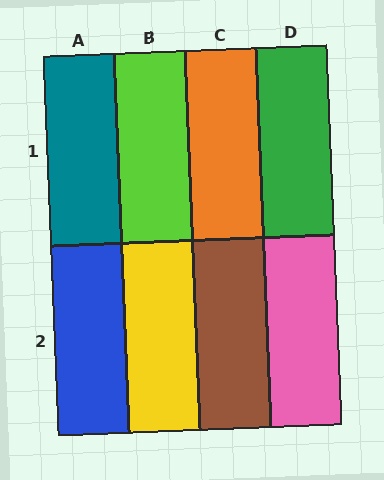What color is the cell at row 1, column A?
Teal.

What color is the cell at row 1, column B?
Lime.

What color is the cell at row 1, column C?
Orange.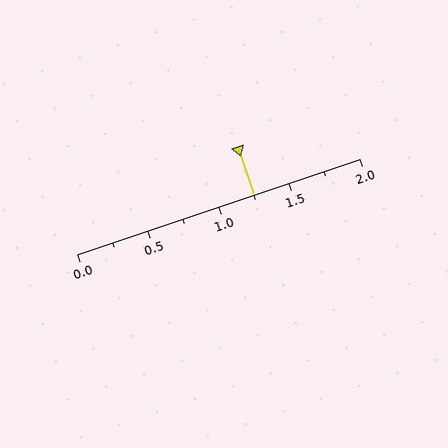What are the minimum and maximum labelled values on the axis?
The axis runs from 0.0 to 2.0.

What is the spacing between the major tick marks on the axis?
The major ticks are spaced 0.5 apart.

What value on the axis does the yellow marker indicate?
The marker indicates approximately 1.25.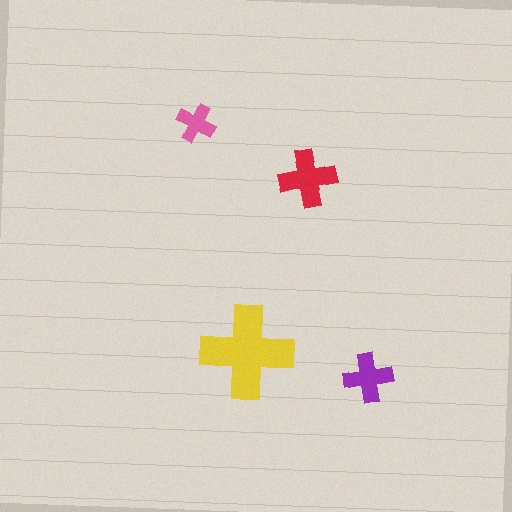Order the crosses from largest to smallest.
the yellow one, the red one, the purple one, the pink one.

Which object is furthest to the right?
The purple cross is rightmost.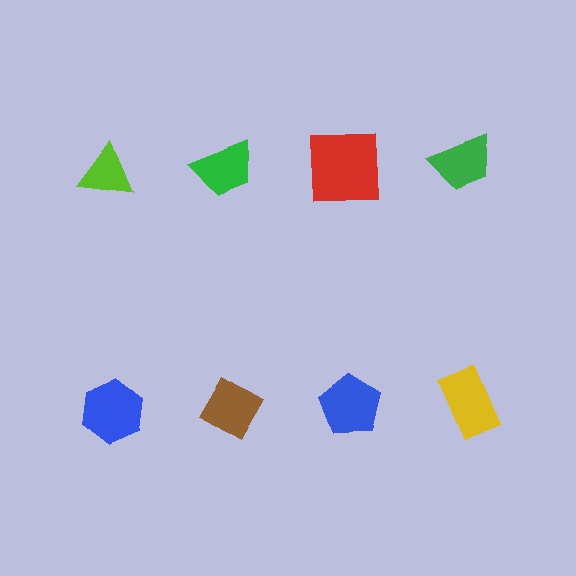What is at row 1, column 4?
A green trapezoid.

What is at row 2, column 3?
A blue pentagon.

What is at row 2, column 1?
A blue hexagon.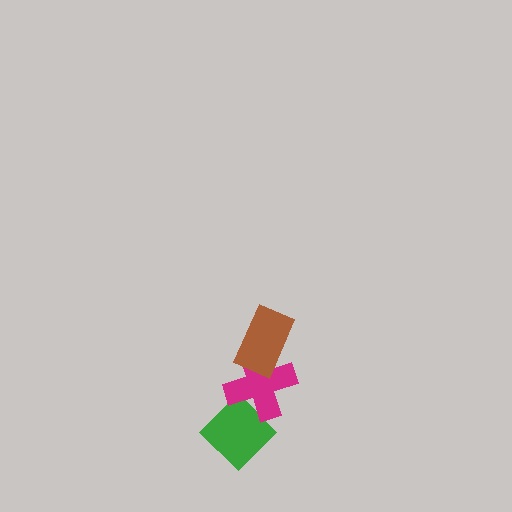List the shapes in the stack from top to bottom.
From top to bottom: the brown rectangle, the magenta cross, the green diamond.